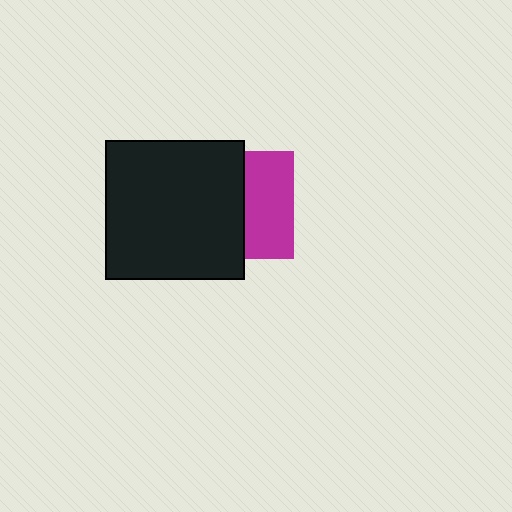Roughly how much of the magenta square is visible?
A small part of it is visible (roughly 44%).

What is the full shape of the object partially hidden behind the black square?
The partially hidden object is a magenta square.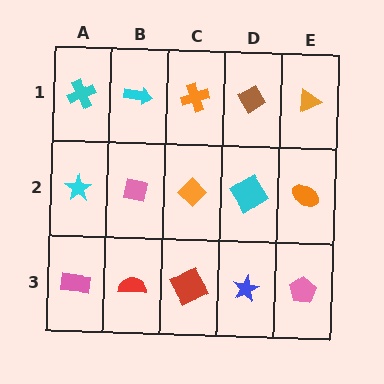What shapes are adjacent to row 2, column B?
A cyan arrow (row 1, column B), a red semicircle (row 3, column B), a cyan star (row 2, column A), an orange diamond (row 2, column C).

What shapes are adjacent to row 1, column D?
A cyan diamond (row 2, column D), an orange cross (row 1, column C), an orange triangle (row 1, column E).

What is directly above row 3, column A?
A cyan star.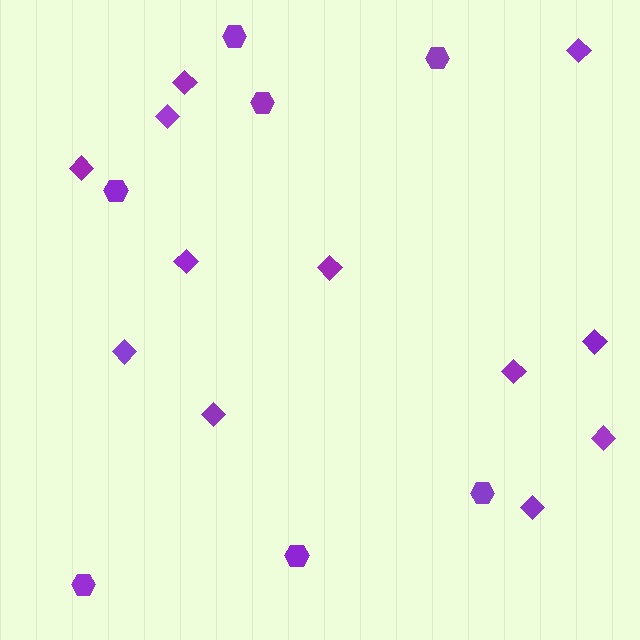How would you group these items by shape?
There are 2 groups: one group of diamonds (12) and one group of hexagons (7).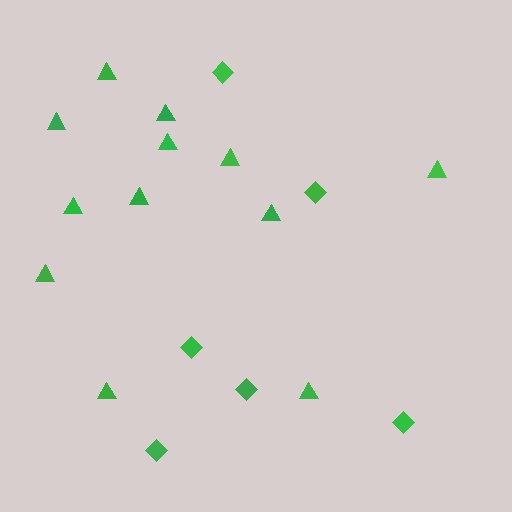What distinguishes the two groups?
There are 2 groups: one group of triangles (12) and one group of diamonds (6).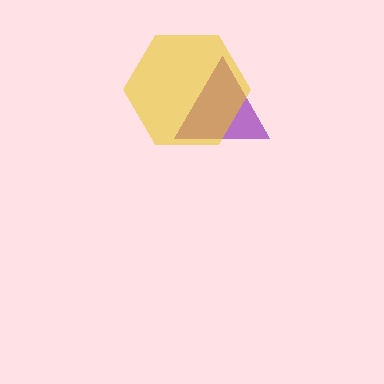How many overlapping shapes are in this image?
There are 2 overlapping shapes in the image.